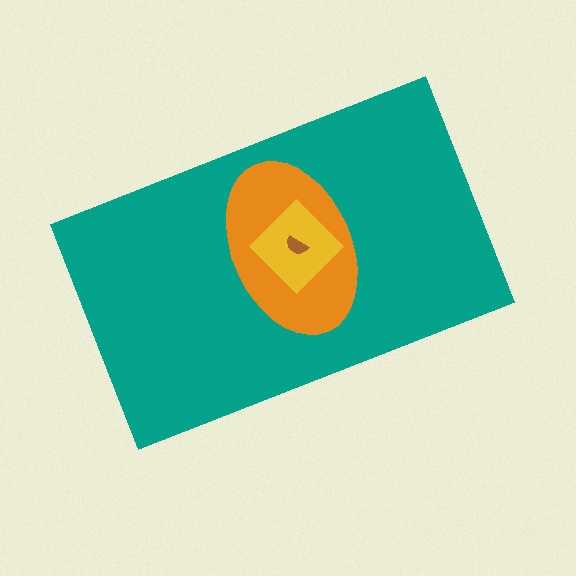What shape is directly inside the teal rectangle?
The orange ellipse.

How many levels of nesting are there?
4.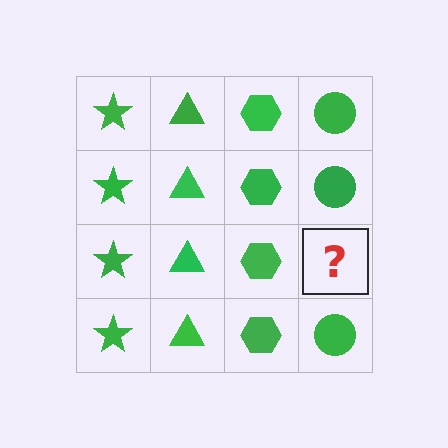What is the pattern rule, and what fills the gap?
The rule is that each column has a consistent shape. The gap should be filled with a green circle.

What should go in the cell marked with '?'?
The missing cell should contain a green circle.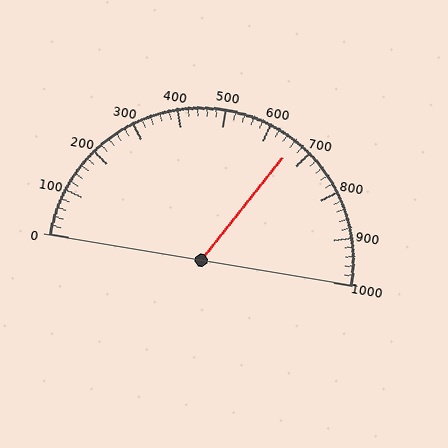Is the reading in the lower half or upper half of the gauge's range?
The reading is in the upper half of the range (0 to 1000).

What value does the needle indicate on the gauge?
The needle indicates approximately 660.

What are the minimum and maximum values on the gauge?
The gauge ranges from 0 to 1000.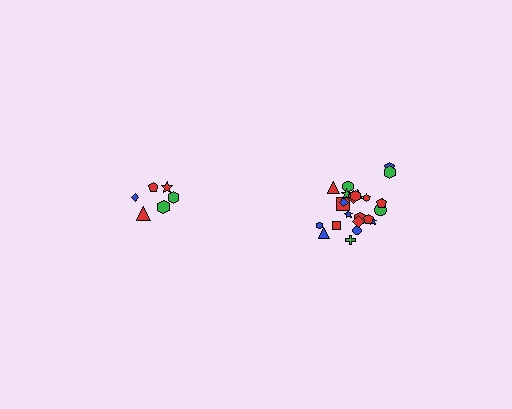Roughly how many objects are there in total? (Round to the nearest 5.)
Roughly 30 objects in total.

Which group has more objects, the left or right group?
The right group.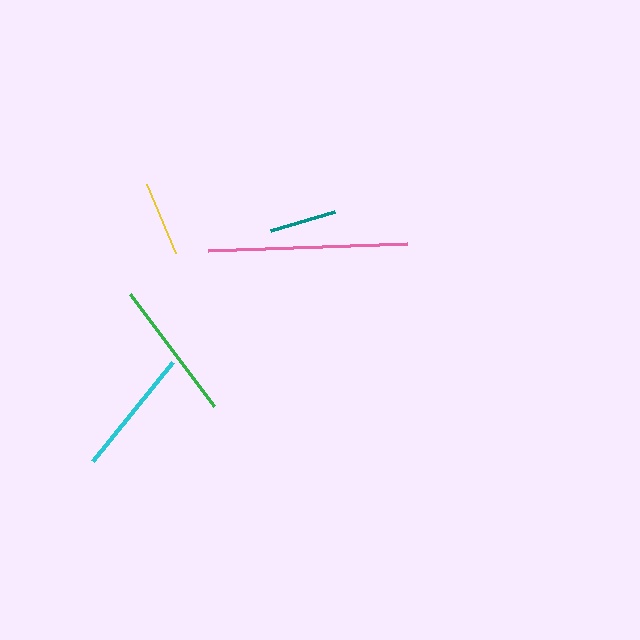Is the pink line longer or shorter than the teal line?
The pink line is longer than the teal line.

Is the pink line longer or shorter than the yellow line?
The pink line is longer than the yellow line.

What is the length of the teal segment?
The teal segment is approximately 66 pixels long.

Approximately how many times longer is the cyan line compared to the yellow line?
The cyan line is approximately 1.7 times the length of the yellow line.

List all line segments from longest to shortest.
From longest to shortest: pink, green, cyan, yellow, teal.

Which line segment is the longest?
The pink line is the longest at approximately 199 pixels.